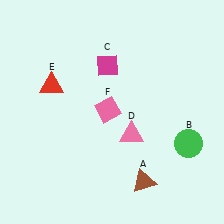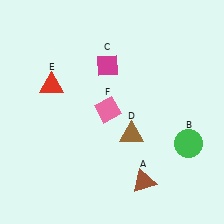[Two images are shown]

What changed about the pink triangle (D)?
In Image 1, D is pink. In Image 2, it changed to brown.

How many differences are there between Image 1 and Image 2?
There is 1 difference between the two images.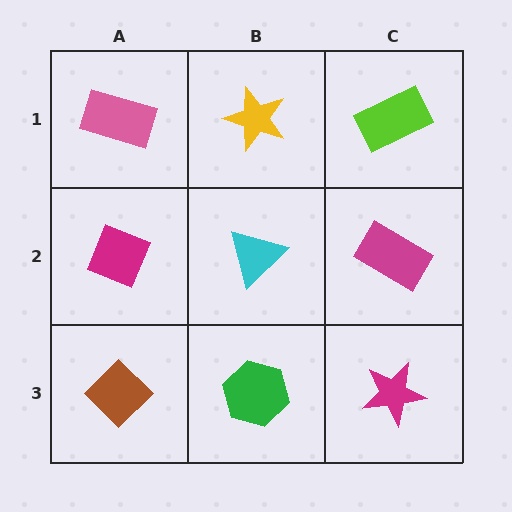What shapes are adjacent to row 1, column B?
A cyan triangle (row 2, column B), a pink rectangle (row 1, column A), a lime rectangle (row 1, column C).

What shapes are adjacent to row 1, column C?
A magenta rectangle (row 2, column C), a yellow star (row 1, column B).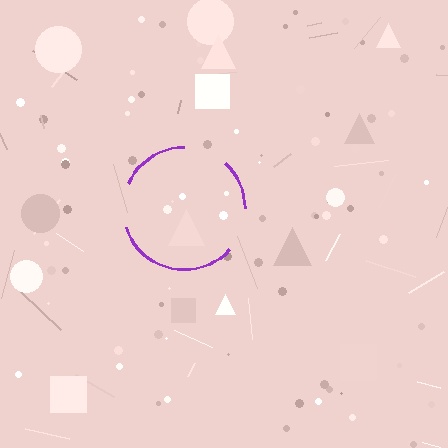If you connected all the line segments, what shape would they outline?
They would outline a circle.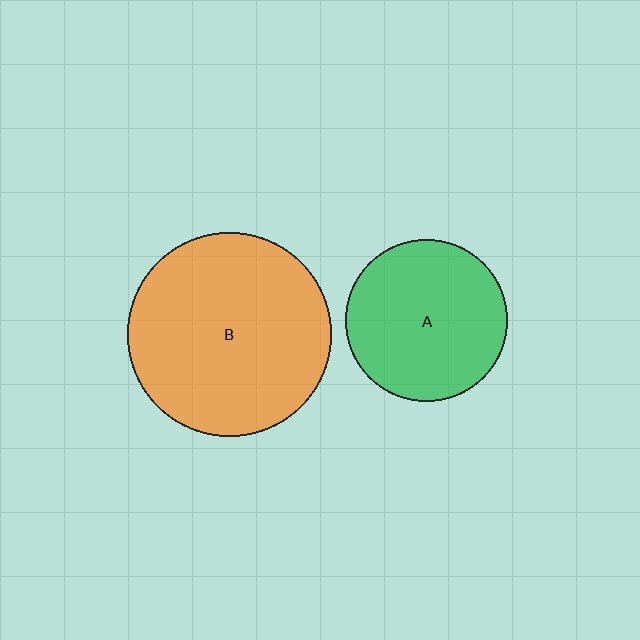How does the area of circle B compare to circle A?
Approximately 1.6 times.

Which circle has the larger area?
Circle B (orange).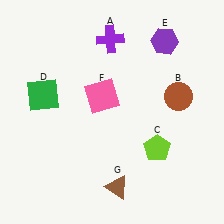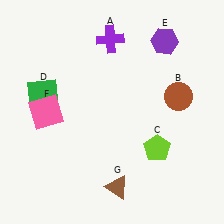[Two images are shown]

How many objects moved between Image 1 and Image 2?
1 object moved between the two images.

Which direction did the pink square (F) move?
The pink square (F) moved left.